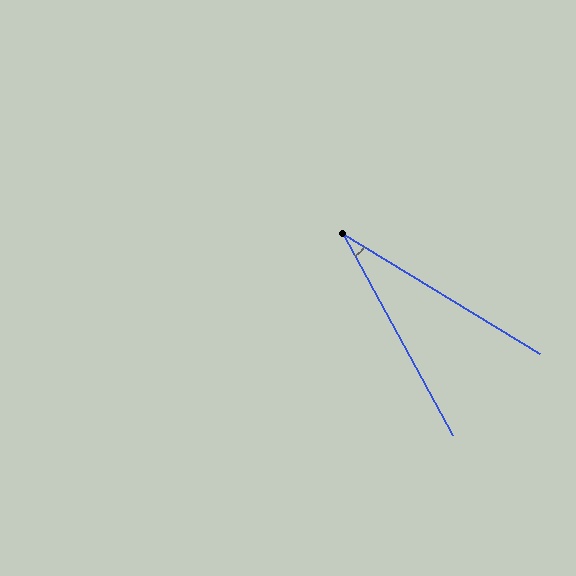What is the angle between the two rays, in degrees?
Approximately 30 degrees.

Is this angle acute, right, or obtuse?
It is acute.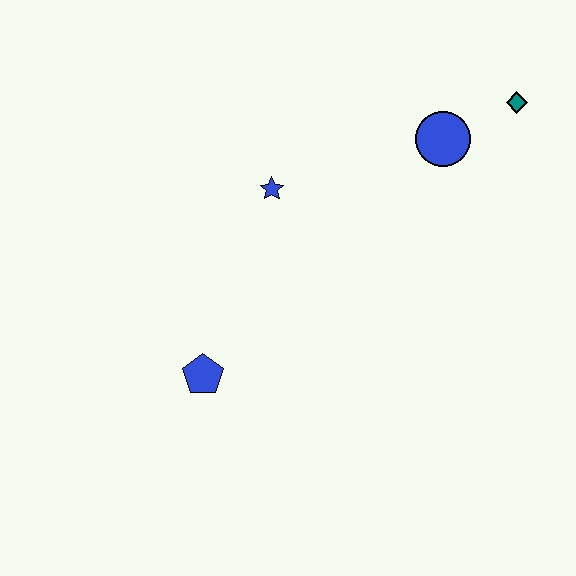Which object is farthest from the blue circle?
The blue pentagon is farthest from the blue circle.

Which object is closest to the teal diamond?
The blue circle is closest to the teal diamond.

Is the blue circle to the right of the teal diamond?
No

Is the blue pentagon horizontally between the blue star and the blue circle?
No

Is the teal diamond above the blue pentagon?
Yes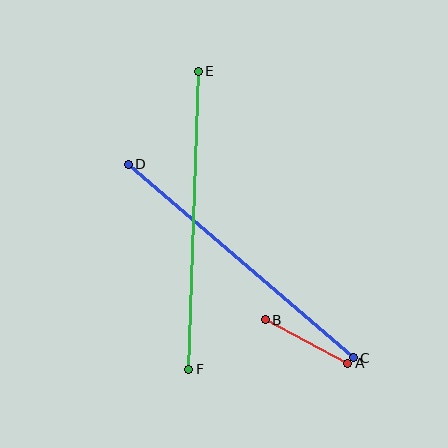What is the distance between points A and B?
The distance is approximately 93 pixels.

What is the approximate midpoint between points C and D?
The midpoint is at approximately (241, 261) pixels.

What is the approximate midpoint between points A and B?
The midpoint is at approximately (306, 342) pixels.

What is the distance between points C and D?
The distance is approximately 297 pixels.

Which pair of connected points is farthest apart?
Points E and F are farthest apart.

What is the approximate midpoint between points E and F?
The midpoint is at approximately (193, 220) pixels.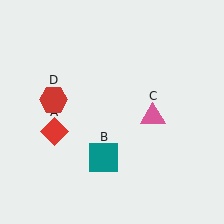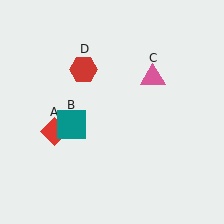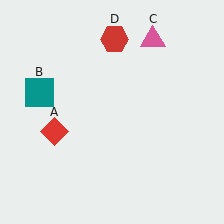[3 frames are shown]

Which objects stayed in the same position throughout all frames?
Red diamond (object A) remained stationary.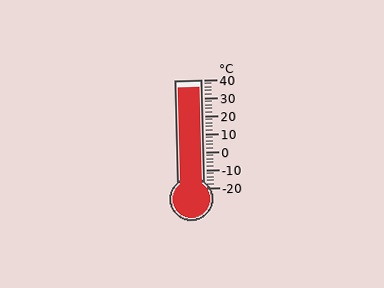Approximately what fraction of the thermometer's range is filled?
The thermometer is filled to approximately 95% of its range.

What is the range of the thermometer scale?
The thermometer scale ranges from -20°C to 40°C.